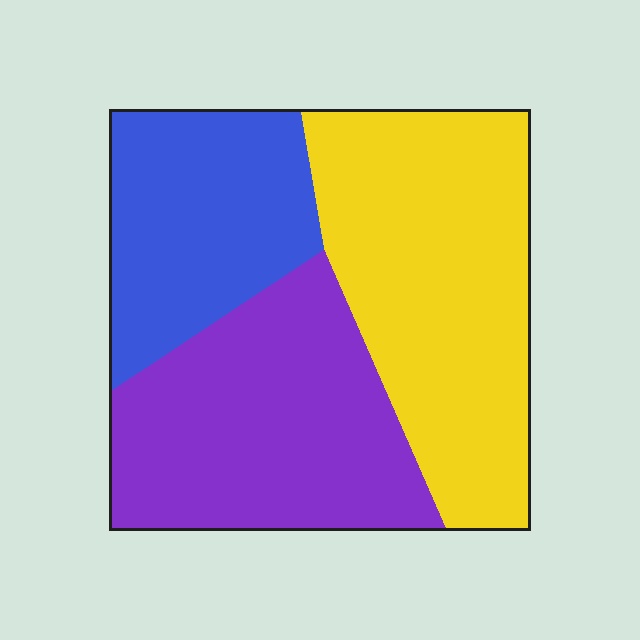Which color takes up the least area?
Blue, at roughly 25%.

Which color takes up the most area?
Yellow, at roughly 40%.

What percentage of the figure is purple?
Purple covers roughly 35% of the figure.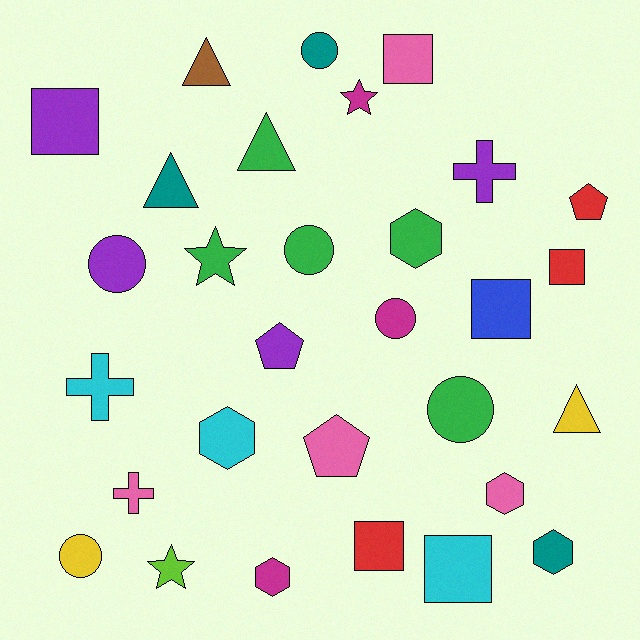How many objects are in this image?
There are 30 objects.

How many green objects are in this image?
There are 5 green objects.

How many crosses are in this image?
There are 3 crosses.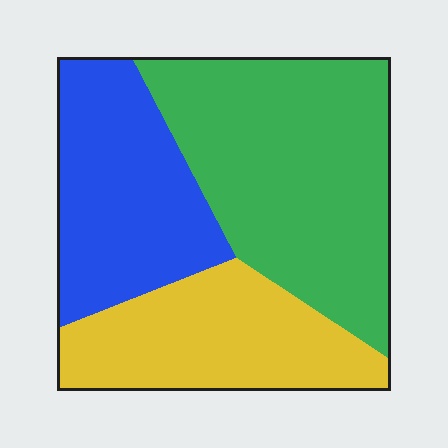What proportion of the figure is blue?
Blue takes up about one quarter (1/4) of the figure.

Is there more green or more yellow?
Green.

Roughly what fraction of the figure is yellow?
Yellow takes up between a quarter and a half of the figure.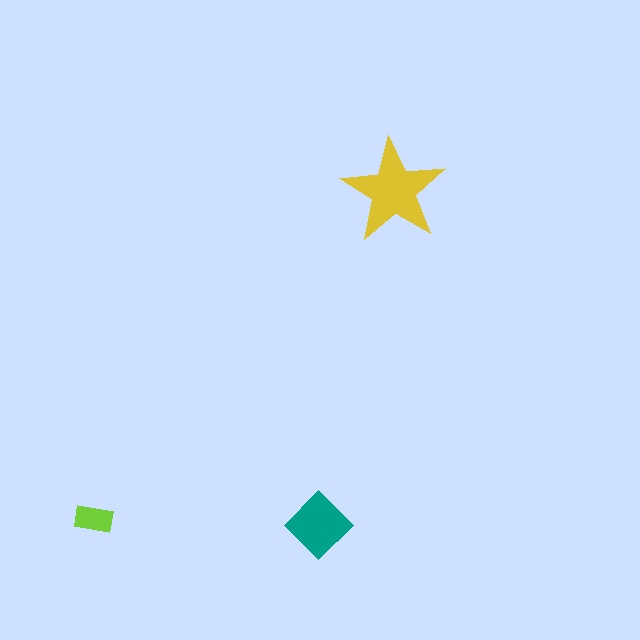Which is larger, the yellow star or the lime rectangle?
The yellow star.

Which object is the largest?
The yellow star.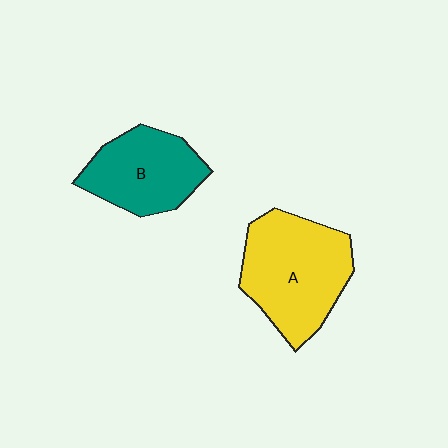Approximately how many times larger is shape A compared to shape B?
Approximately 1.3 times.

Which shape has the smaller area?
Shape B (teal).